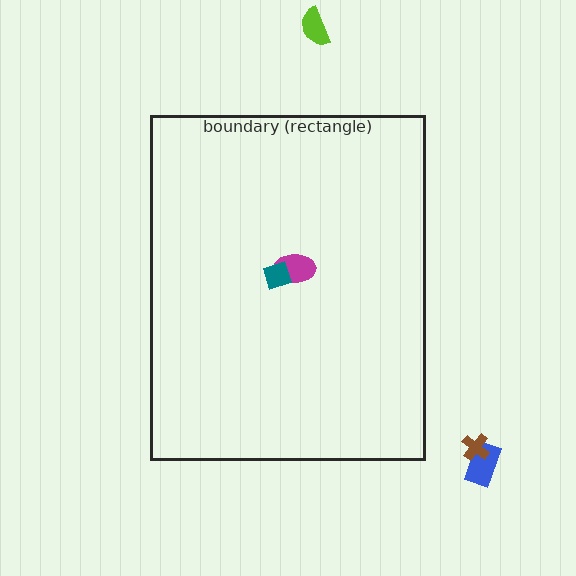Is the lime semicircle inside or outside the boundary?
Outside.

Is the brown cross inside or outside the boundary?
Outside.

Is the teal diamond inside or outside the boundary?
Inside.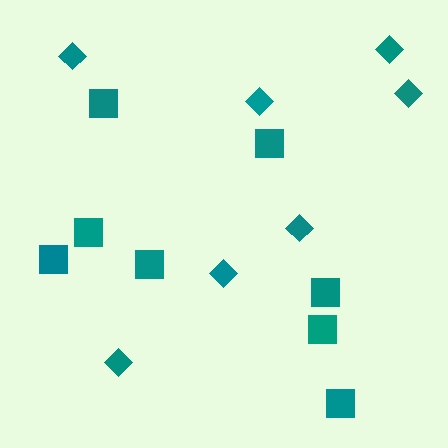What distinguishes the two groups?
There are 2 groups: one group of squares (8) and one group of diamonds (7).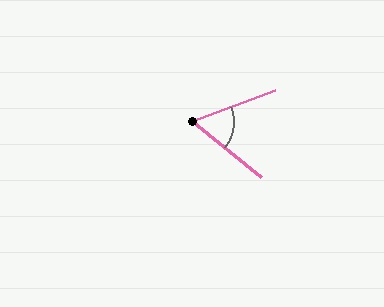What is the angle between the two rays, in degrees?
Approximately 60 degrees.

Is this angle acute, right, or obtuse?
It is acute.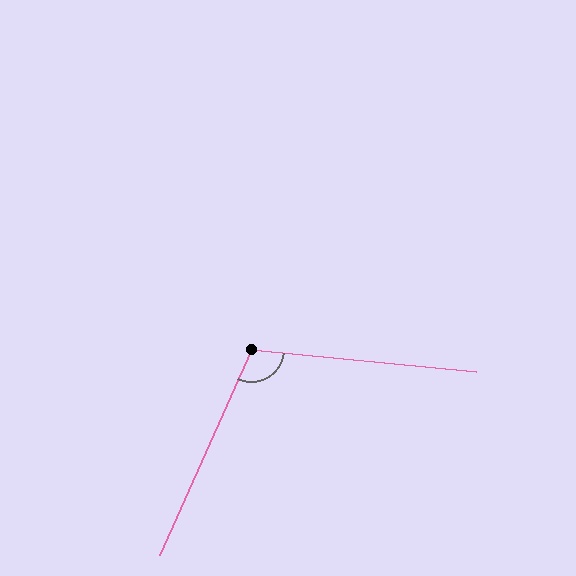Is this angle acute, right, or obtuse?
It is obtuse.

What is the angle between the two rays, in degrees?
Approximately 109 degrees.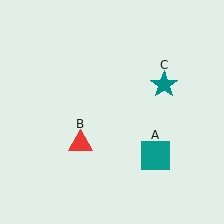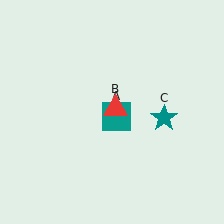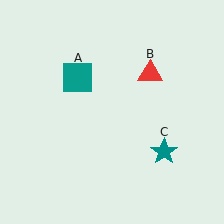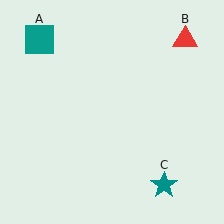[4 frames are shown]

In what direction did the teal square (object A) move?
The teal square (object A) moved up and to the left.